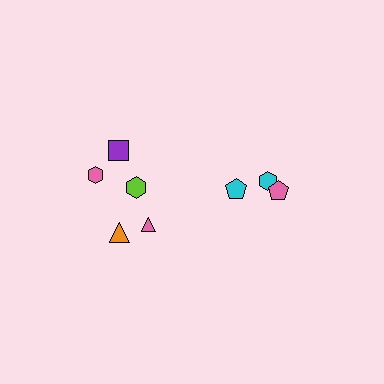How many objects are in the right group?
There are 3 objects.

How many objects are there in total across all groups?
There are 8 objects.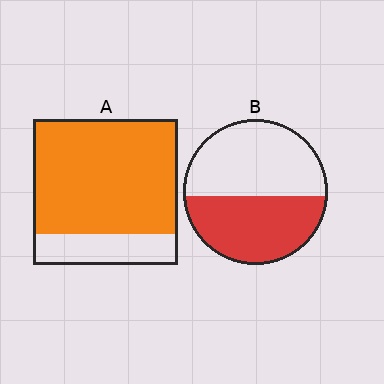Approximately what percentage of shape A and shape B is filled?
A is approximately 80% and B is approximately 45%.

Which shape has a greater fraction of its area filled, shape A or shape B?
Shape A.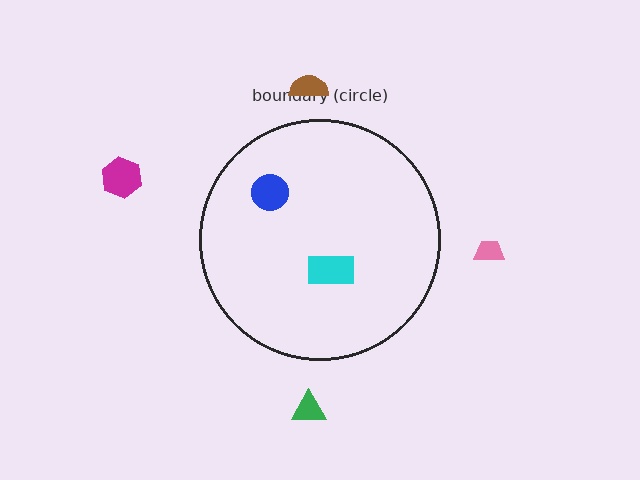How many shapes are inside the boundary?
2 inside, 4 outside.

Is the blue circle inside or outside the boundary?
Inside.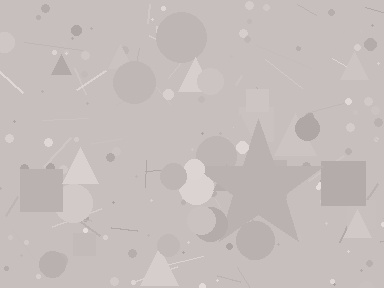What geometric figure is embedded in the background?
A star is embedded in the background.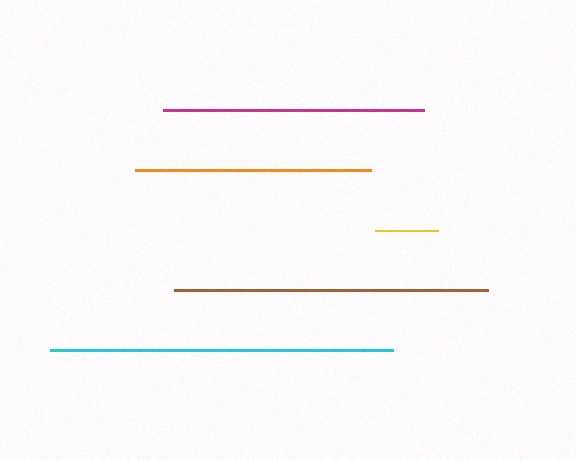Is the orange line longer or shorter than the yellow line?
The orange line is longer than the yellow line.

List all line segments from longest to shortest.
From longest to shortest: cyan, brown, magenta, orange, yellow.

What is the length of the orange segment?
The orange segment is approximately 236 pixels long.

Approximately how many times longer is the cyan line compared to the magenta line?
The cyan line is approximately 1.3 times the length of the magenta line.